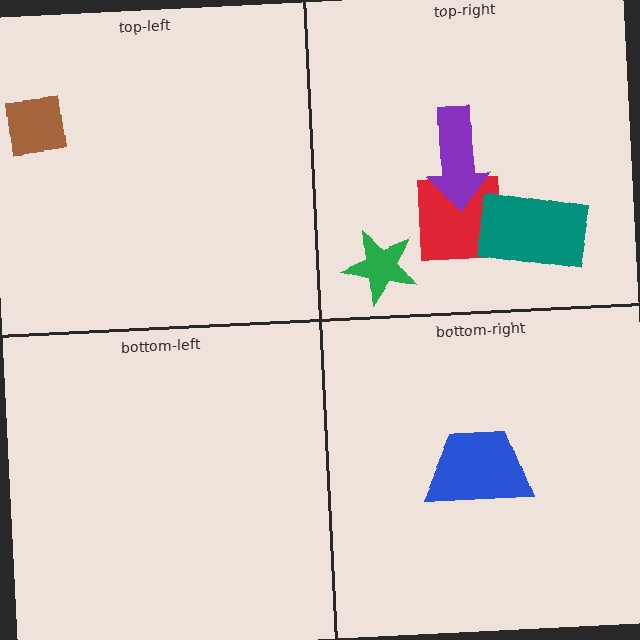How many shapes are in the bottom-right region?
1.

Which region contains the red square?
The top-right region.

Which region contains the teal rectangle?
The top-right region.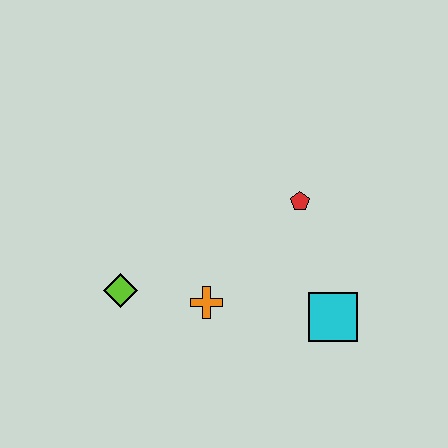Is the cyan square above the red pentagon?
No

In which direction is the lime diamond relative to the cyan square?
The lime diamond is to the left of the cyan square.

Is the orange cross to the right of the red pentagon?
No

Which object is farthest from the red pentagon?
The lime diamond is farthest from the red pentagon.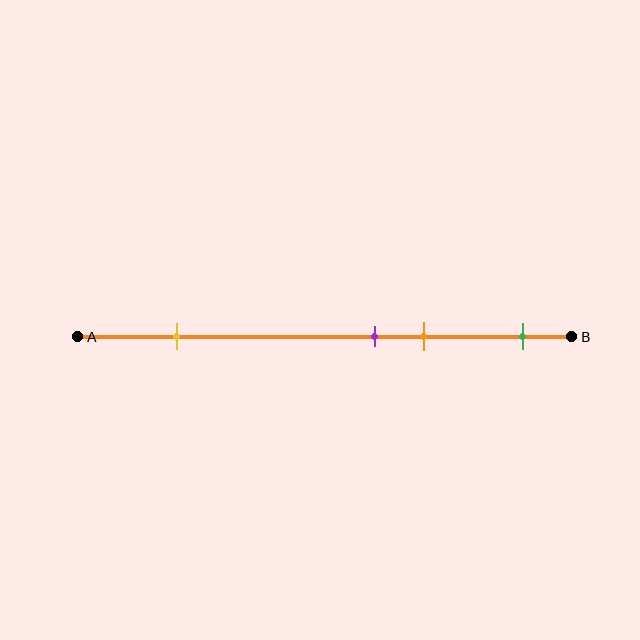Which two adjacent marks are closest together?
The purple and orange marks are the closest adjacent pair.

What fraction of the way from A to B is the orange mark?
The orange mark is approximately 70% (0.7) of the way from A to B.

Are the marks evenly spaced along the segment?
No, the marks are not evenly spaced.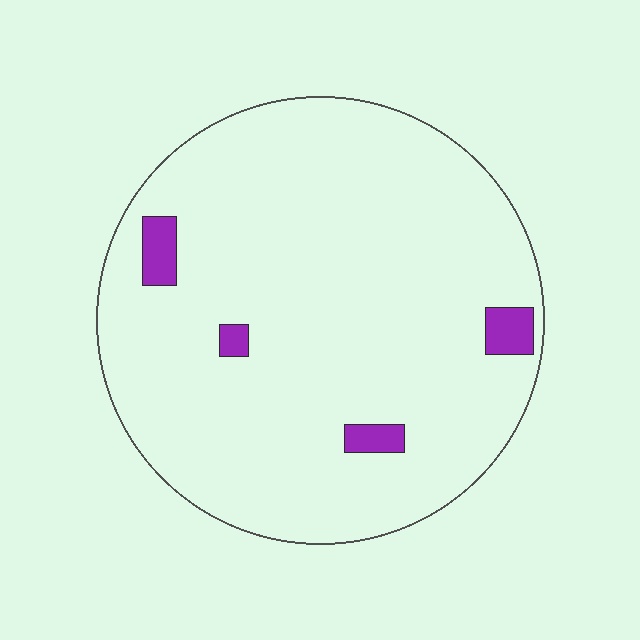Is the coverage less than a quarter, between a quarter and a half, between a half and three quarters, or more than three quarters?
Less than a quarter.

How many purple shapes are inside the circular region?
4.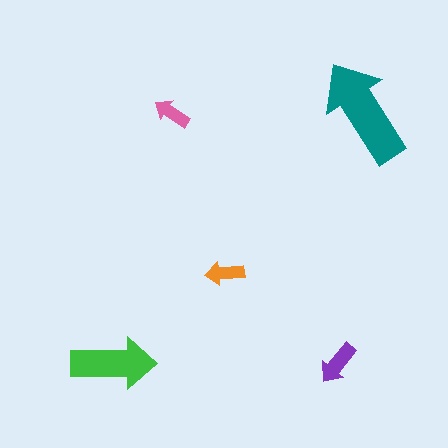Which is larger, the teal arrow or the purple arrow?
The teal one.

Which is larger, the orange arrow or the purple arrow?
The purple one.